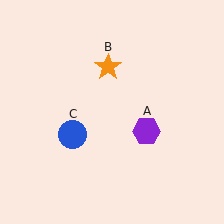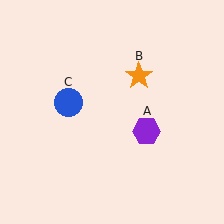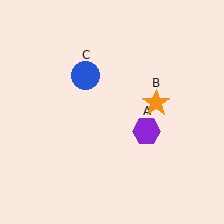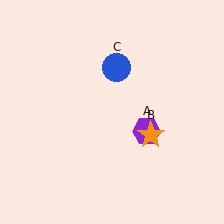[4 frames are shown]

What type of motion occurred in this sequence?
The orange star (object B), blue circle (object C) rotated clockwise around the center of the scene.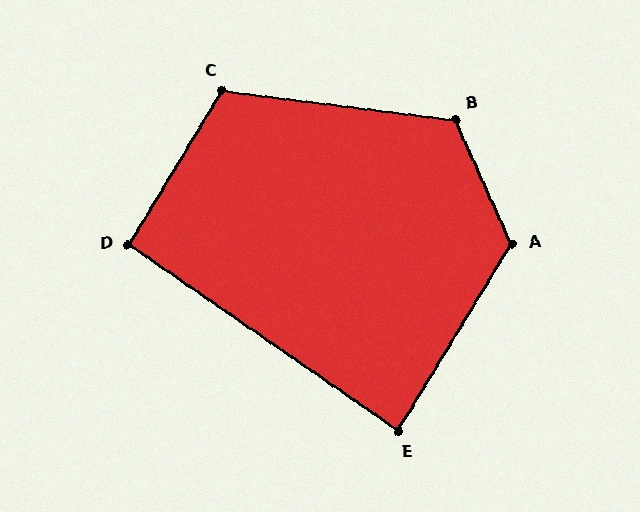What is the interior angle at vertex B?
Approximately 121 degrees (obtuse).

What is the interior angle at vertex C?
Approximately 114 degrees (obtuse).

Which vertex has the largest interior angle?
A, at approximately 124 degrees.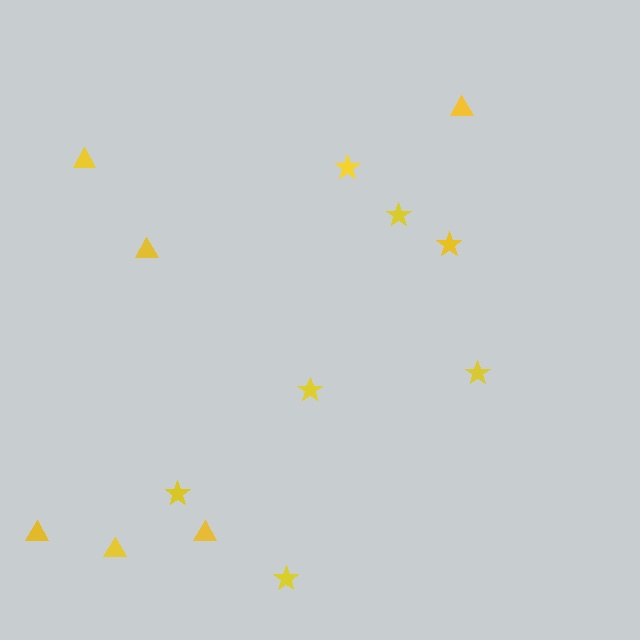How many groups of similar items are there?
There are 2 groups: one group of stars (7) and one group of triangles (6).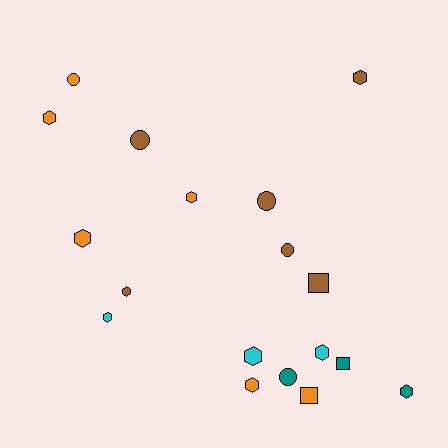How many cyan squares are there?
There are no cyan squares.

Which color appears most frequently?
Brown, with 6 objects.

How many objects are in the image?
There are 18 objects.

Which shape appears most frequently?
Hexagon, with 10 objects.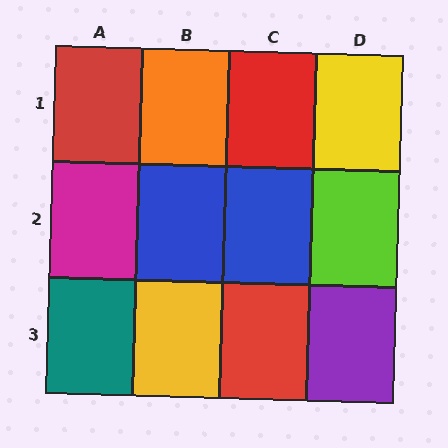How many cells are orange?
1 cell is orange.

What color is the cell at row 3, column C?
Red.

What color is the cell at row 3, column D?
Purple.